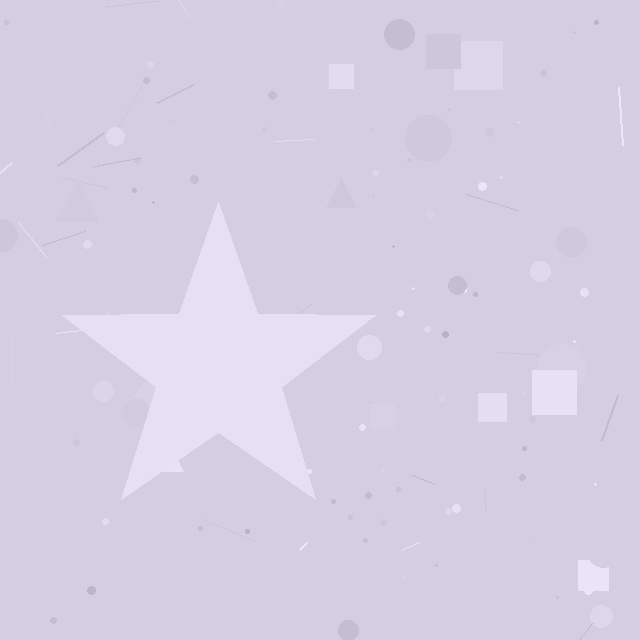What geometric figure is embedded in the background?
A star is embedded in the background.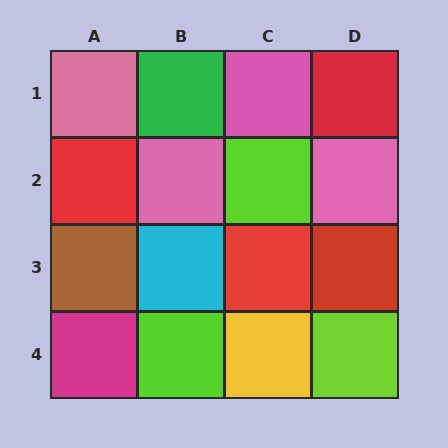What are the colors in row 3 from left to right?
Brown, cyan, red, red.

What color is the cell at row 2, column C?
Lime.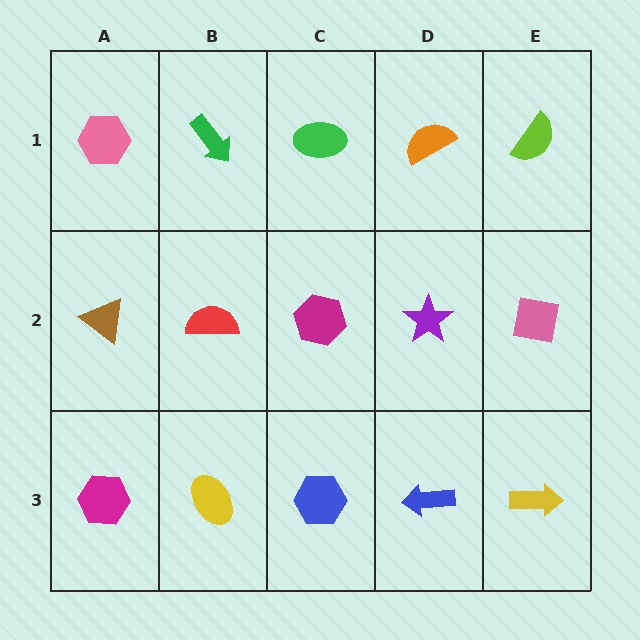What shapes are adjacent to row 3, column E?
A pink square (row 2, column E), a blue arrow (row 3, column D).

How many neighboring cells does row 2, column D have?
4.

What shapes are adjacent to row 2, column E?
A lime semicircle (row 1, column E), a yellow arrow (row 3, column E), a purple star (row 2, column D).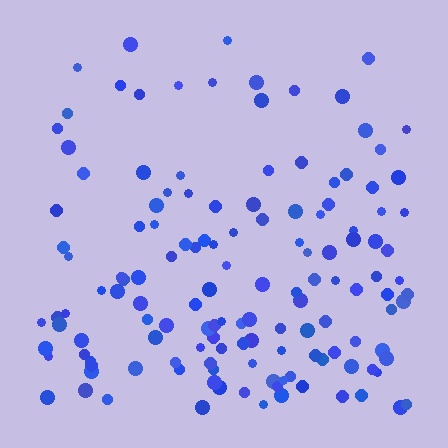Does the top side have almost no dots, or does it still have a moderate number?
Still a moderate number, just noticeably fewer than the bottom.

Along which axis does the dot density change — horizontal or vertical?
Vertical.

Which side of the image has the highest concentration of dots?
The bottom.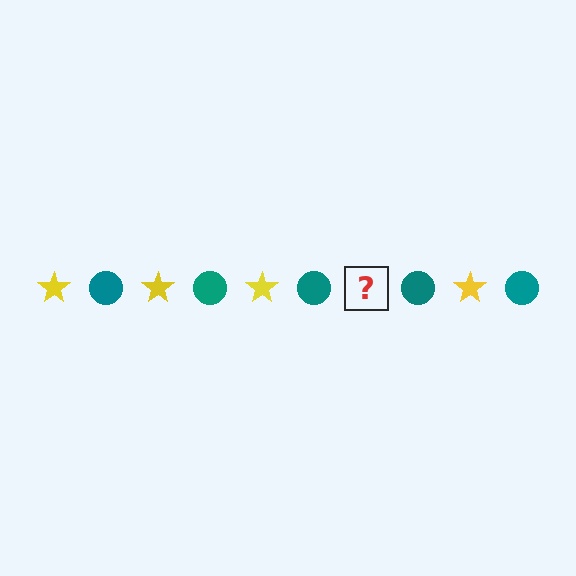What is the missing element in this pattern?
The missing element is a yellow star.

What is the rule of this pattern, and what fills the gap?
The rule is that the pattern alternates between yellow star and teal circle. The gap should be filled with a yellow star.